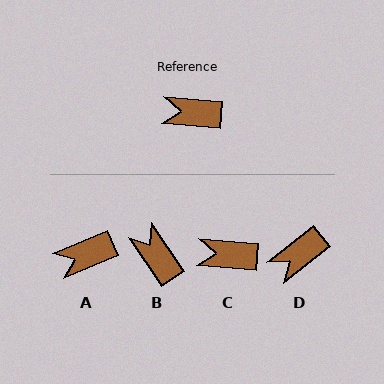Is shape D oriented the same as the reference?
No, it is off by about 42 degrees.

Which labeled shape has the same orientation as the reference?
C.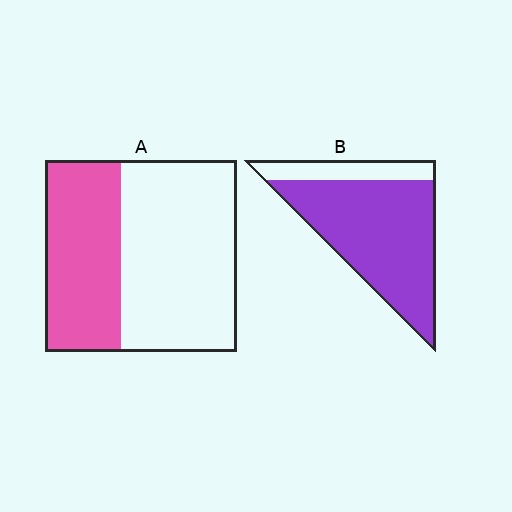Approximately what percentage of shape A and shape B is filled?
A is approximately 40% and B is approximately 80%.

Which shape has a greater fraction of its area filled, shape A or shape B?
Shape B.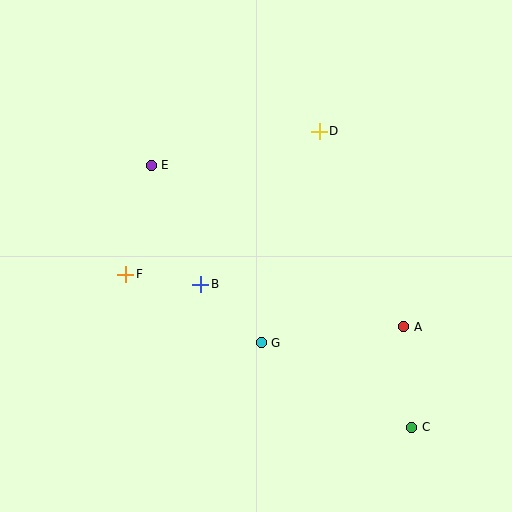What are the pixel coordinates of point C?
Point C is at (412, 427).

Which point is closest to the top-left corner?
Point E is closest to the top-left corner.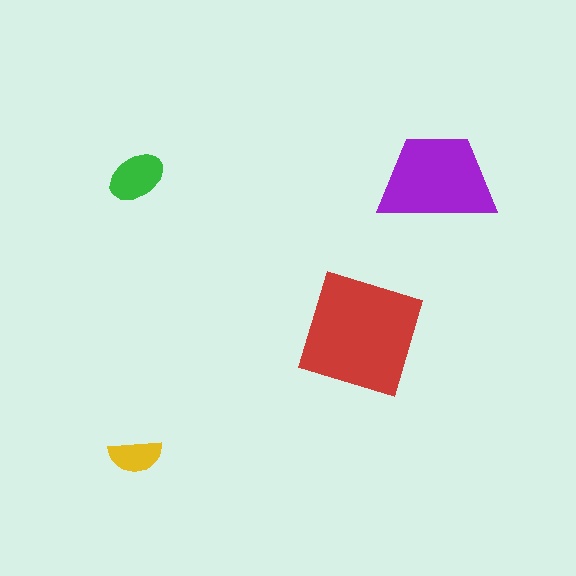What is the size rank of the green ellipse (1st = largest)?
3rd.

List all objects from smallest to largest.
The yellow semicircle, the green ellipse, the purple trapezoid, the red square.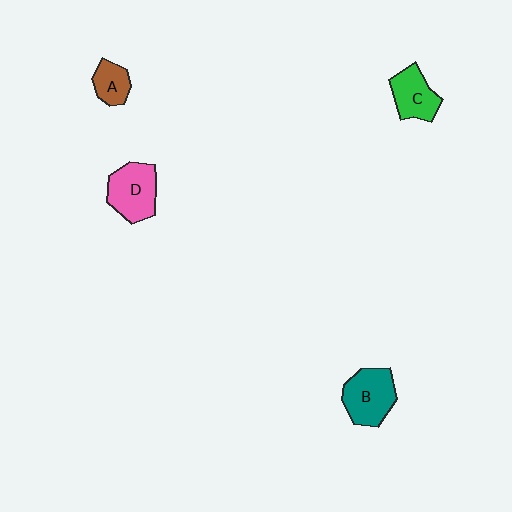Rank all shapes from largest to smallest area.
From largest to smallest: B (teal), D (pink), C (green), A (brown).